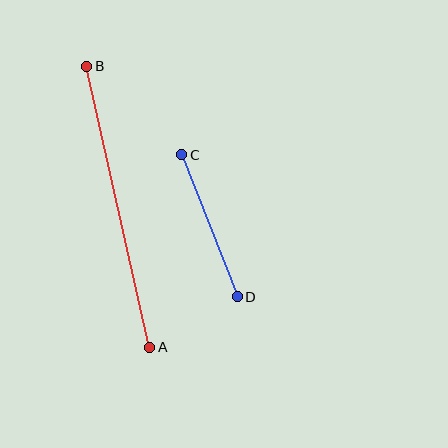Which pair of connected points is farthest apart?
Points A and B are farthest apart.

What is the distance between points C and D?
The distance is approximately 153 pixels.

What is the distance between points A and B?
The distance is approximately 288 pixels.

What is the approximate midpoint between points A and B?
The midpoint is at approximately (118, 207) pixels.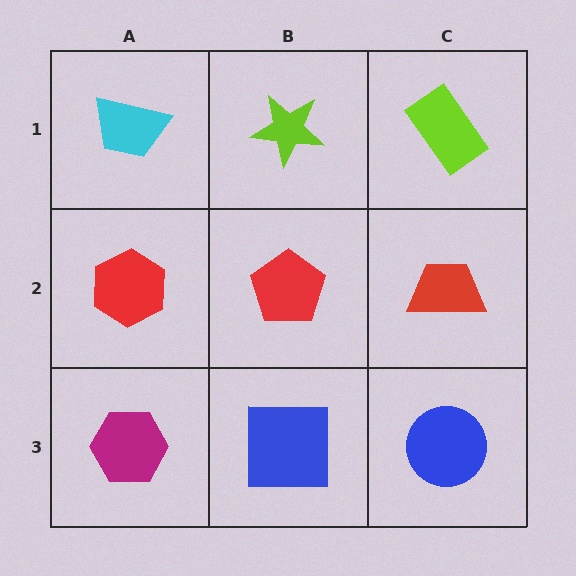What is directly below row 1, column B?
A red pentagon.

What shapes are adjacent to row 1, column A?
A red hexagon (row 2, column A), a lime star (row 1, column B).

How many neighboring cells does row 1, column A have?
2.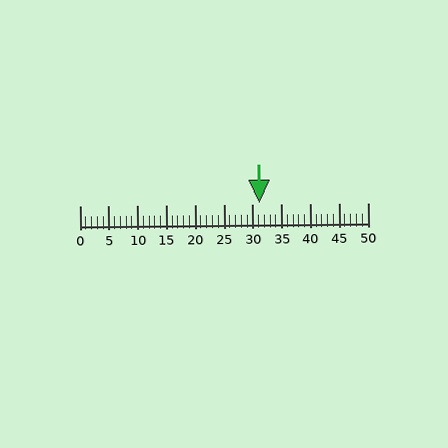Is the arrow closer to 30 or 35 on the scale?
The arrow is closer to 30.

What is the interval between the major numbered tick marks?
The major tick marks are spaced 5 units apart.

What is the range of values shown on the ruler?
The ruler shows values from 0 to 50.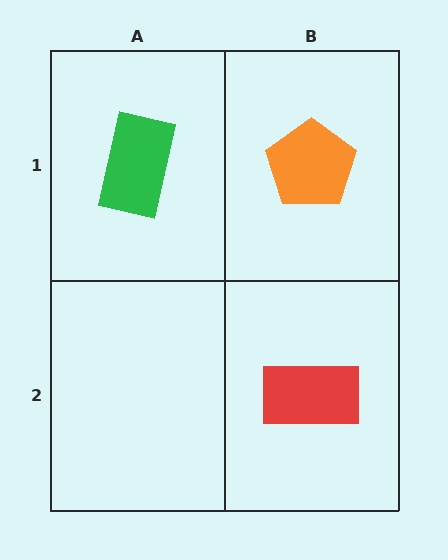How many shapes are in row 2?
1 shape.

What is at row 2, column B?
A red rectangle.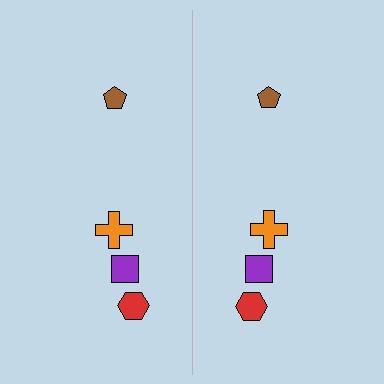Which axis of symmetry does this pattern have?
The pattern has a vertical axis of symmetry running through the center of the image.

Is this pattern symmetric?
Yes, this pattern has bilateral (reflection) symmetry.